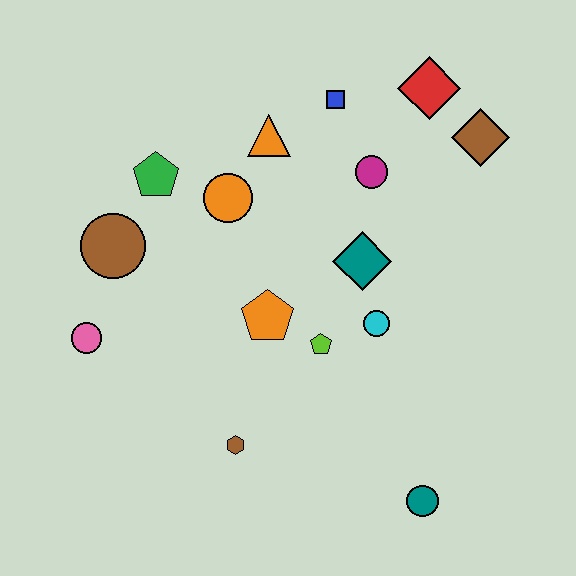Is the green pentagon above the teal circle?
Yes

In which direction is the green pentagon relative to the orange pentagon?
The green pentagon is above the orange pentagon.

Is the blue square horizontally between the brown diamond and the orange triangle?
Yes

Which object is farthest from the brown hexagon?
The red diamond is farthest from the brown hexagon.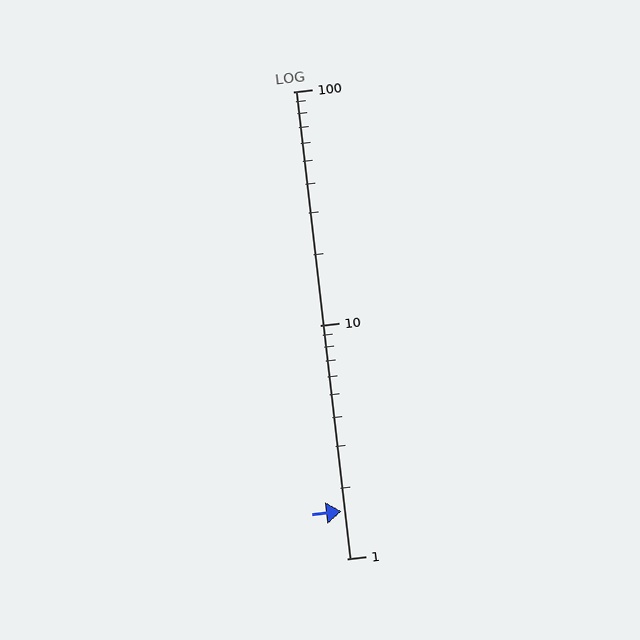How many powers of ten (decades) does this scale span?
The scale spans 2 decades, from 1 to 100.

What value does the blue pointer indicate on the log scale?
The pointer indicates approximately 1.6.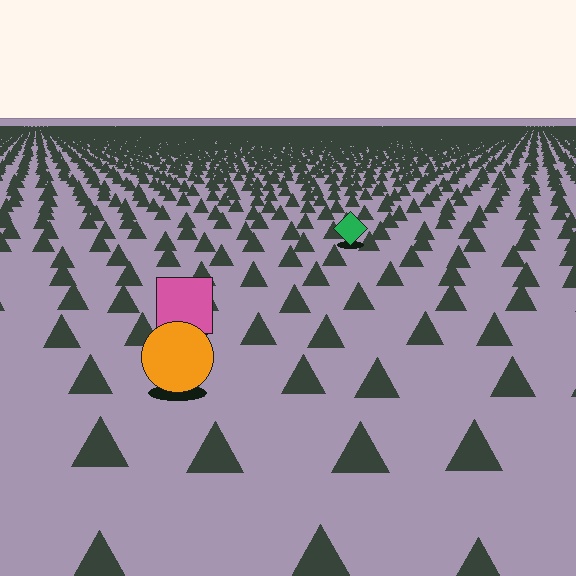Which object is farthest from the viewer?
The green diamond is farthest from the viewer. It appears smaller and the ground texture around it is denser.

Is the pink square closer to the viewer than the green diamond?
Yes. The pink square is closer — you can tell from the texture gradient: the ground texture is coarser near it.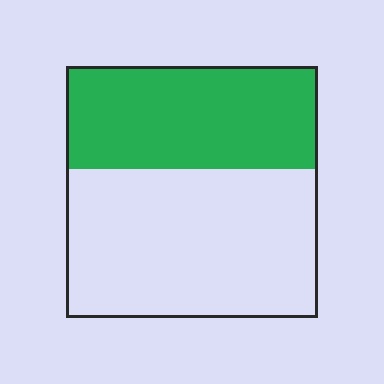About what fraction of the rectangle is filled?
About two fifths (2/5).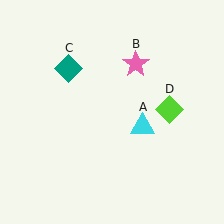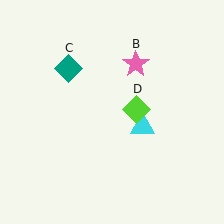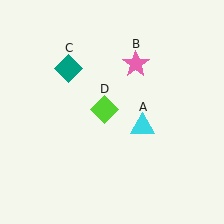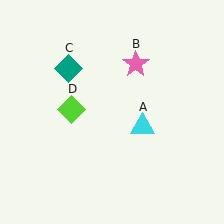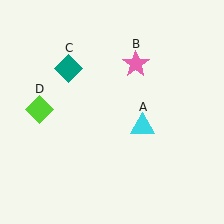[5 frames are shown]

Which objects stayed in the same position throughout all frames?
Cyan triangle (object A) and pink star (object B) and teal diamond (object C) remained stationary.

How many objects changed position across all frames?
1 object changed position: lime diamond (object D).